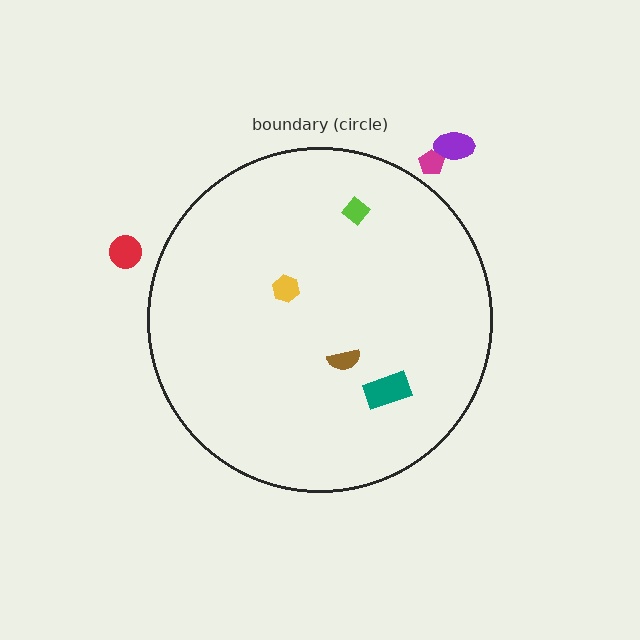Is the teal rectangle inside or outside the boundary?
Inside.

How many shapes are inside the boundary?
4 inside, 3 outside.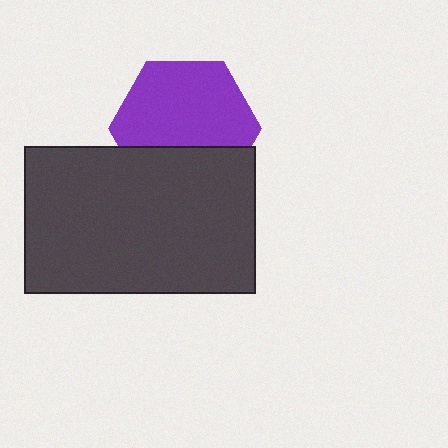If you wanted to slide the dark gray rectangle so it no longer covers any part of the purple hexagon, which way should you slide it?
Slide it down — that is the most direct way to separate the two shapes.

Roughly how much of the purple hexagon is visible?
Most of it is visible (roughly 66%).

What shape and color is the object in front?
The object in front is a dark gray rectangle.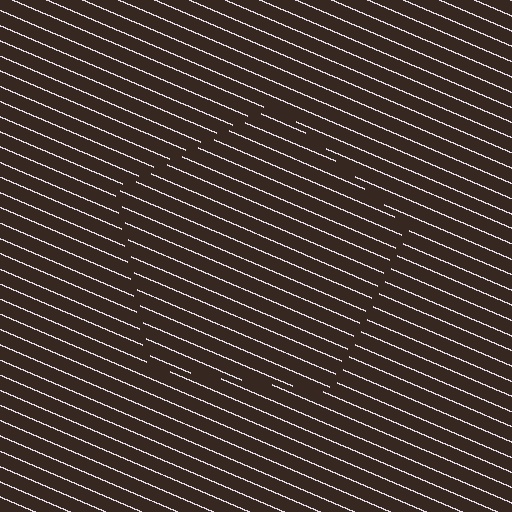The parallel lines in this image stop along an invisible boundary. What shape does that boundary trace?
An illusory pentagon. The interior of the shape contains the same grating, shifted by half a period — the contour is defined by the phase discontinuity where line-ends from the inner and outer gratings abut.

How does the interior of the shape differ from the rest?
The interior of the shape contains the same grating, shifted by half a period — the contour is defined by the phase discontinuity where line-ends from the inner and outer gratings abut.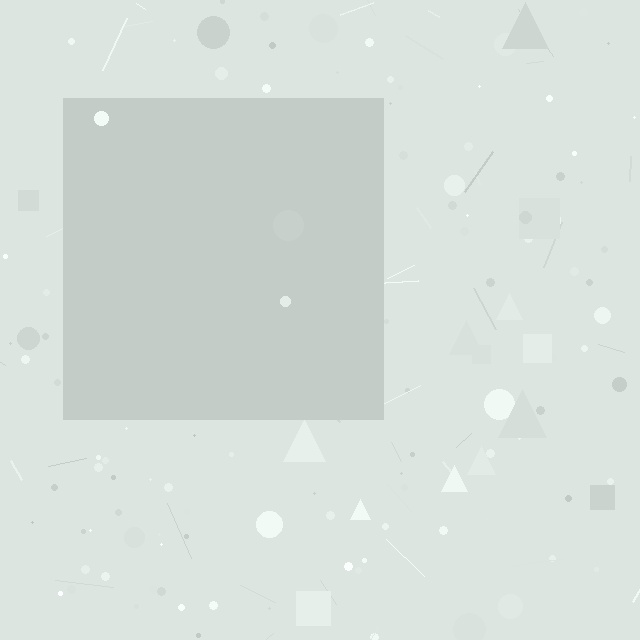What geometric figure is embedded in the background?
A square is embedded in the background.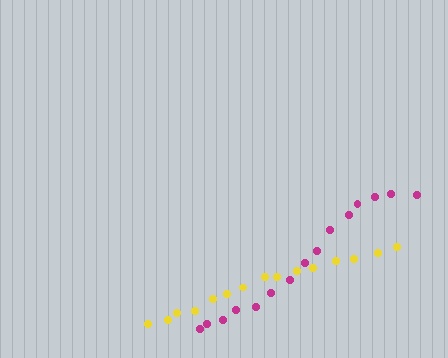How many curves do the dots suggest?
There are 2 distinct paths.